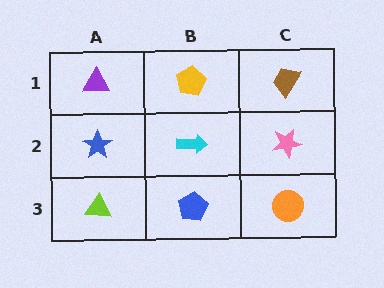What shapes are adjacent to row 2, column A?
A purple triangle (row 1, column A), a lime triangle (row 3, column A), a cyan arrow (row 2, column B).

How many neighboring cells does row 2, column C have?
3.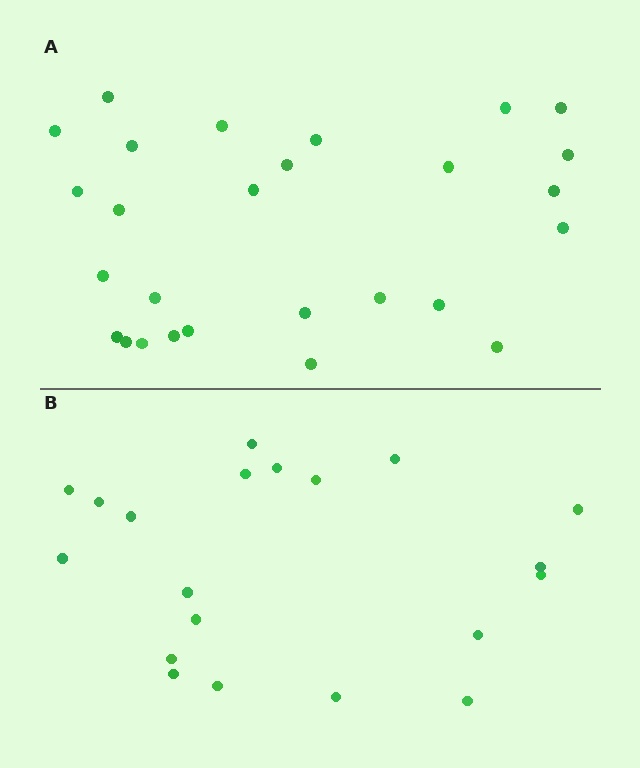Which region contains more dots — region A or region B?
Region A (the top region) has more dots.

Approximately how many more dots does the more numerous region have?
Region A has roughly 8 or so more dots than region B.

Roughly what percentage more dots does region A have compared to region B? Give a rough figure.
About 35% more.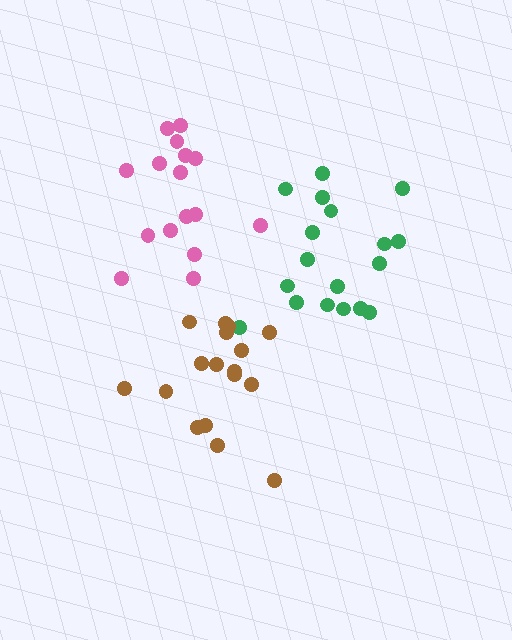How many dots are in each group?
Group 1: 18 dots, Group 2: 17 dots, Group 3: 16 dots (51 total).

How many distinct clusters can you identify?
There are 3 distinct clusters.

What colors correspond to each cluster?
The clusters are colored: green, brown, pink.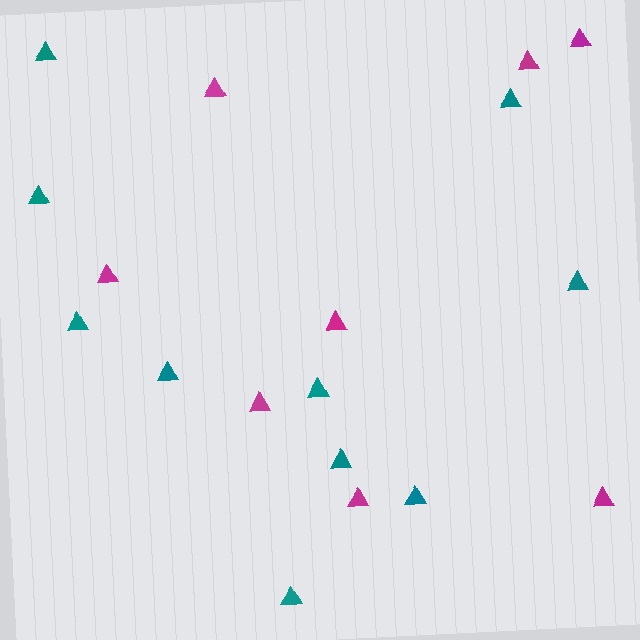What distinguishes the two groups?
There are 2 groups: one group of teal triangles (10) and one group of magenta triangles (8).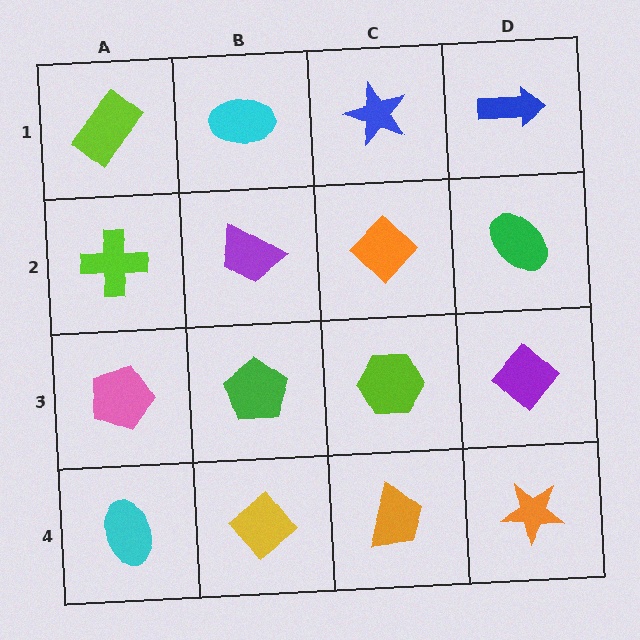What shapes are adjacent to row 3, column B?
A purple trapezoid (row 2, column B), a yellow diamond (row 4, column B), a pink pentagon (row 3, column A), a lime hexagon (row 3, column C).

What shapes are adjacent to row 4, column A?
A pink pentagon (row 3, column A), a yellow diamond (row 4, column B).